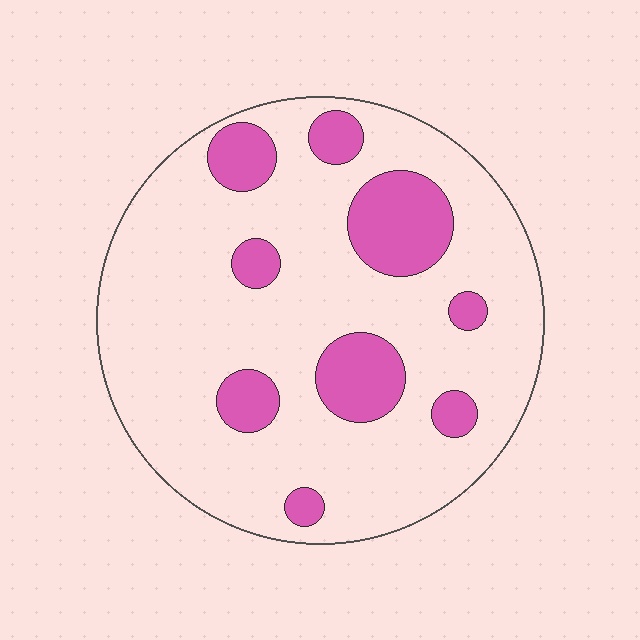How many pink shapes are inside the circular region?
9.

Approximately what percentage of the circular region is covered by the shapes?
Approximately 20%.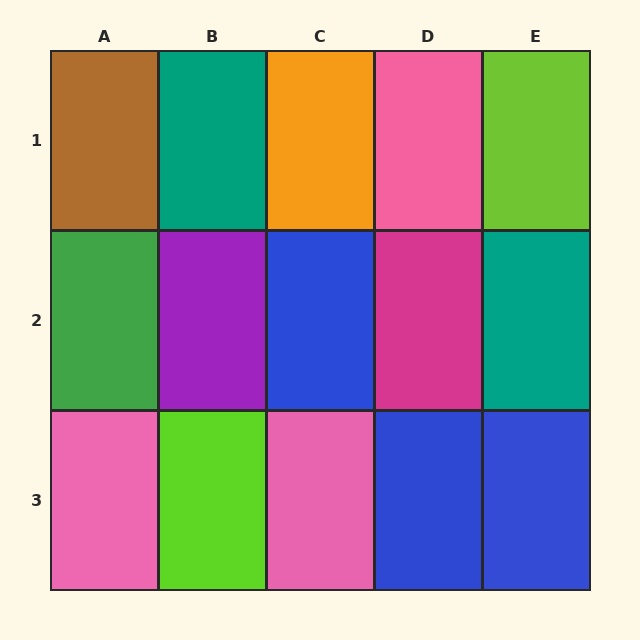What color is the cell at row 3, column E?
Blue.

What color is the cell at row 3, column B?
Lime.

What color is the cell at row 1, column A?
Brown.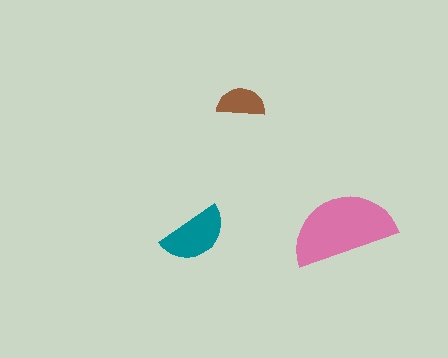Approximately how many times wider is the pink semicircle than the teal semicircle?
About 1.5 times wider.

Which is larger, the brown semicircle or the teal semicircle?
The teal one.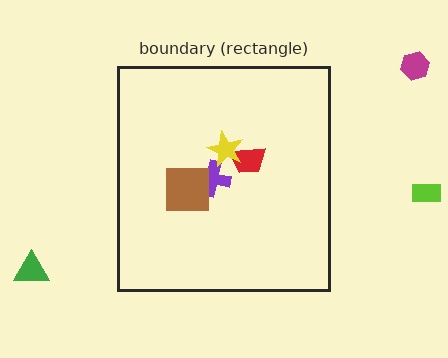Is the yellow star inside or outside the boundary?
Inside.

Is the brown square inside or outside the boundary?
Inside.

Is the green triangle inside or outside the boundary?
Outside.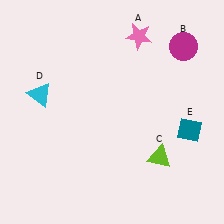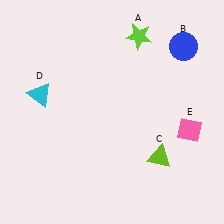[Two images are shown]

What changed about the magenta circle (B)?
In Image 1, B is magenta. In Image 2, it changed to blue.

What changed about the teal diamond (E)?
In Image 1, E is teal. In Image 2, it changed to pink.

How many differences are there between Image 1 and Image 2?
There are 3 differences between the two images.